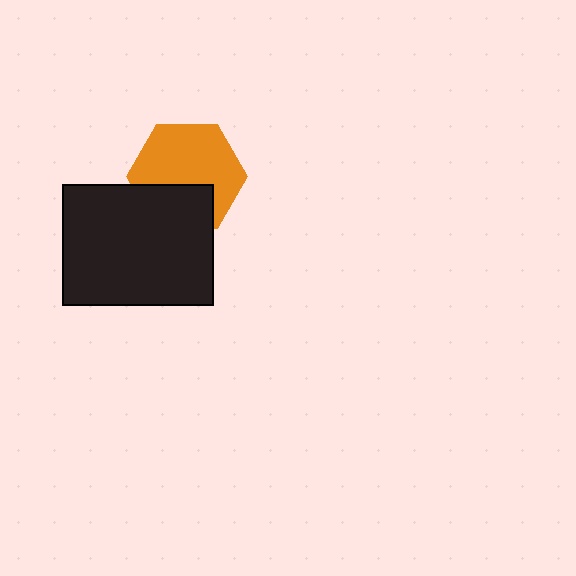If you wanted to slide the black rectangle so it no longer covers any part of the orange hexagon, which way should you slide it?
Slide it down — that is the most direct way to separate the two shapes.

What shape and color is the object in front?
The object in front is a black rectangle.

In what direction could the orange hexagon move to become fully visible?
The orange hexagon could move up. That would shift it out from behind the black rectangle entirely.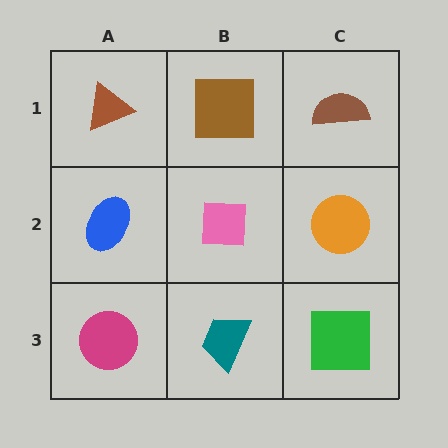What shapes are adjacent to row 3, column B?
A pink square (row 2, column B), a magenta circle (row 3, column A), a green square (row 3, column C).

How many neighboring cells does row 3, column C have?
2.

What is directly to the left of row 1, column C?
A brown square.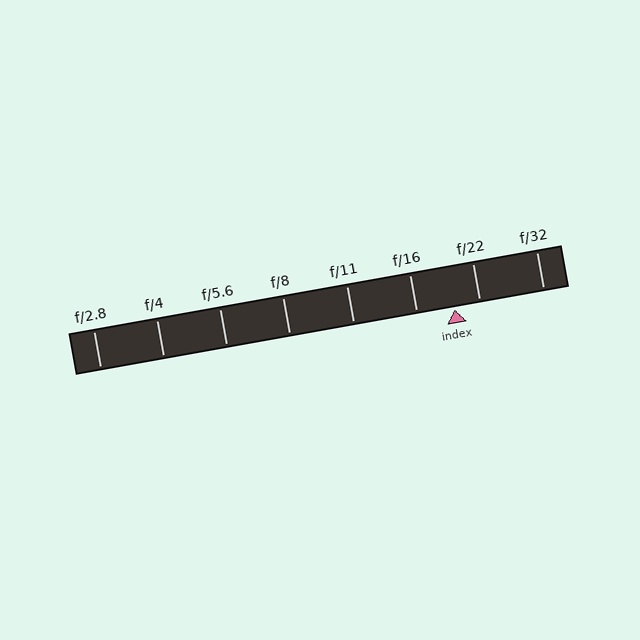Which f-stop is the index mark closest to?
The index mark is closest to f/22.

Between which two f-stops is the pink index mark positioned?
The index mark is between f/16 and f/22.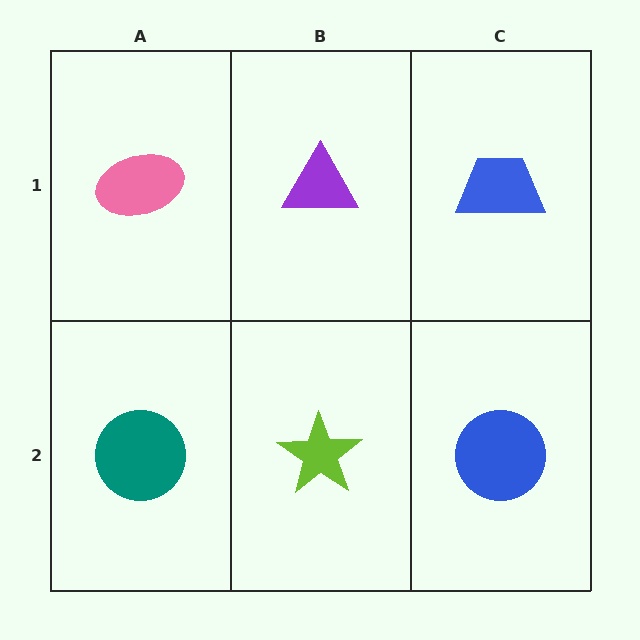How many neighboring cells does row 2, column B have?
3.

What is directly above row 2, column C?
A blue trapezoid.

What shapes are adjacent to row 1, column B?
A lime star (row 2, column B), a pink ellipse (row 1, column A), a blue trapezoid (row 1, column C).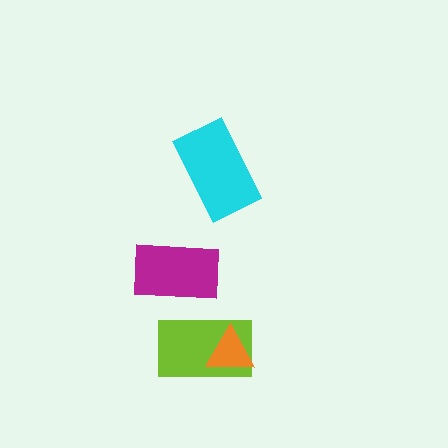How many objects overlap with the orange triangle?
1 object overlaps with the orange triangle.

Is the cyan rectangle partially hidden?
No, no other shape covers it.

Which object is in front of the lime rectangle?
The orange triangle is in front of the lime rectangle.